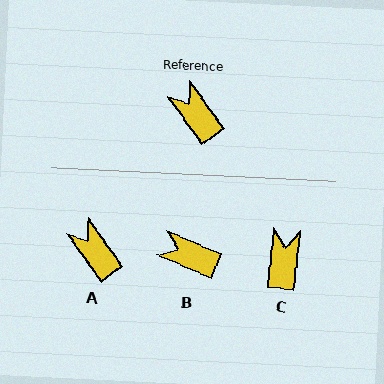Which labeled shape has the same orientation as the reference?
A.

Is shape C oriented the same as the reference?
No, it is off by about 42 degrees.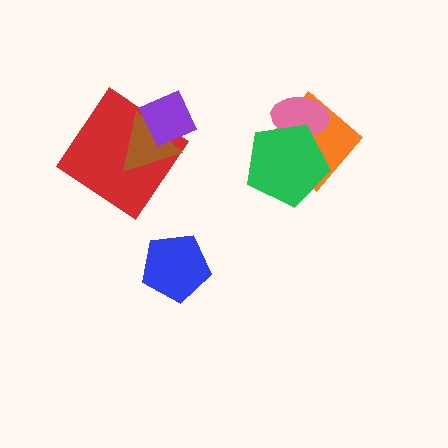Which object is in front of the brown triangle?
The purple diamond is in front of the brown triangle.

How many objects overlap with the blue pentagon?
0 objects overlap with the blue pentagon.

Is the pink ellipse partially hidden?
Yes, it is partially covered by another shape.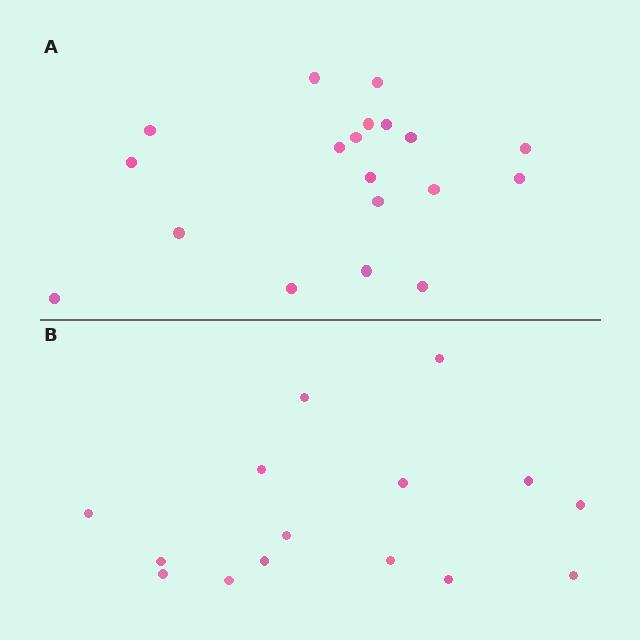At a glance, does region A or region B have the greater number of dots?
Region A (the top region) has more dots.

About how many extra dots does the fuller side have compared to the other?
Region A has about 4 more dots than region B.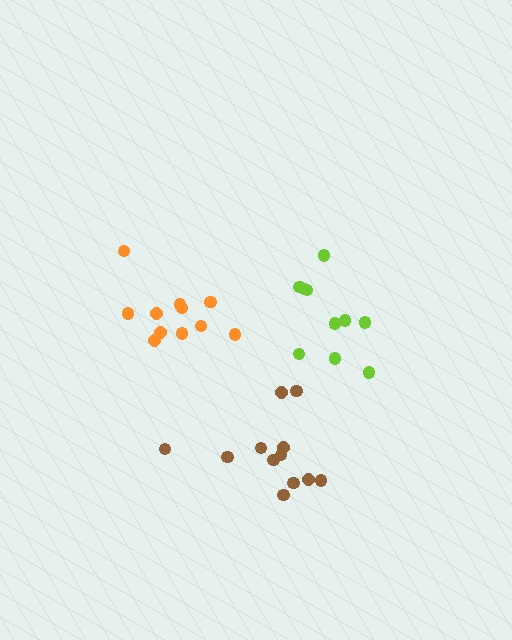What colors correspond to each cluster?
The clusters are colored: brown, lime, orange.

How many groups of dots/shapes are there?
There are 3 groups.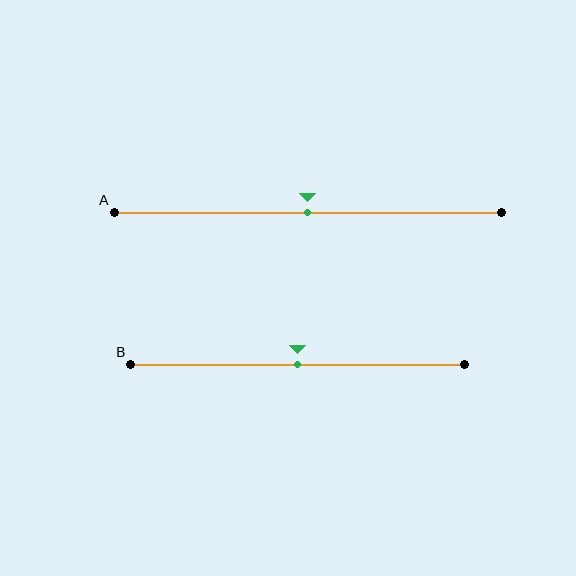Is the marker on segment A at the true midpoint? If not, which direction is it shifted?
Yes, the marker on segment A is at the true midpoint.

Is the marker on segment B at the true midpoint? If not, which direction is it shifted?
Yes, the marker on segment B is at the true midpoint.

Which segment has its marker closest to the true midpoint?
Segment A has its marker closest to the true midpoint.